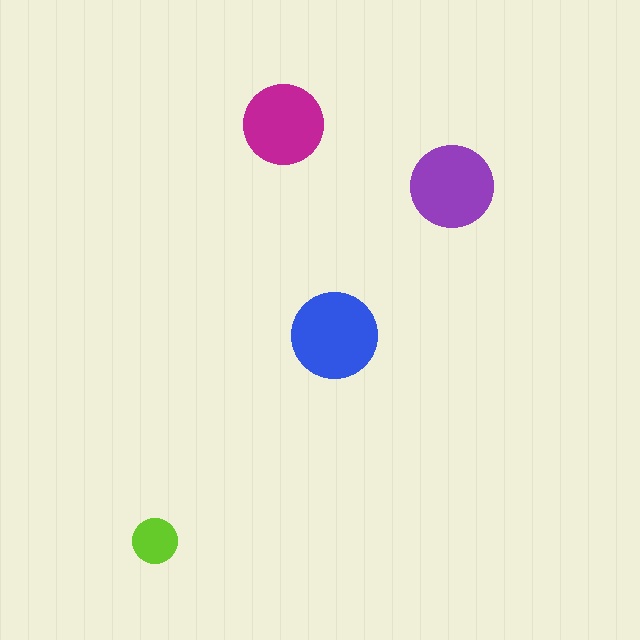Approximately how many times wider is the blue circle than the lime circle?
About 2 times wider.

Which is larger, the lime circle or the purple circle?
The purple one.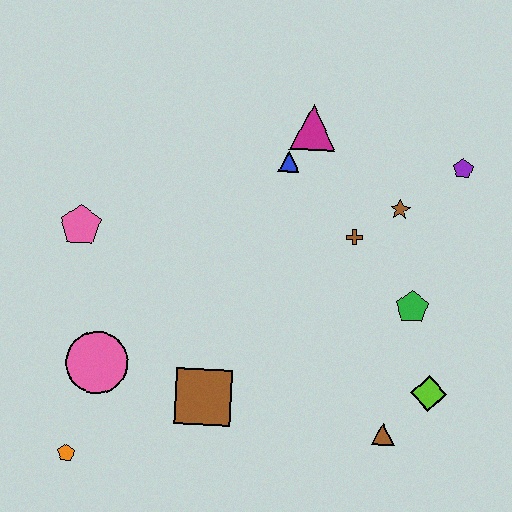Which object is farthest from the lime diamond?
The pink pentagon is farthest from the lime diamond.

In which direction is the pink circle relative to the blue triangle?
The pink circle is below the blue triangle.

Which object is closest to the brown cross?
The brown star is closest to the brown cross.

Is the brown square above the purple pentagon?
No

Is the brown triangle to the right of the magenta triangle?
Yes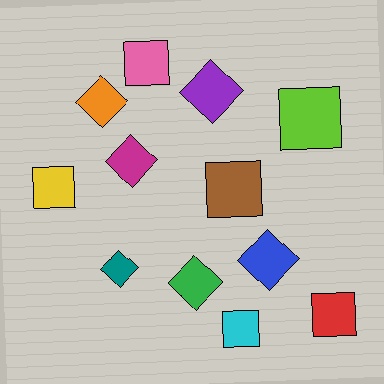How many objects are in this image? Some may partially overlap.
There are 12 objects.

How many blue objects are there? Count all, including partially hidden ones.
There is 1 blue object.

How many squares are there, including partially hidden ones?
There are 6 squares.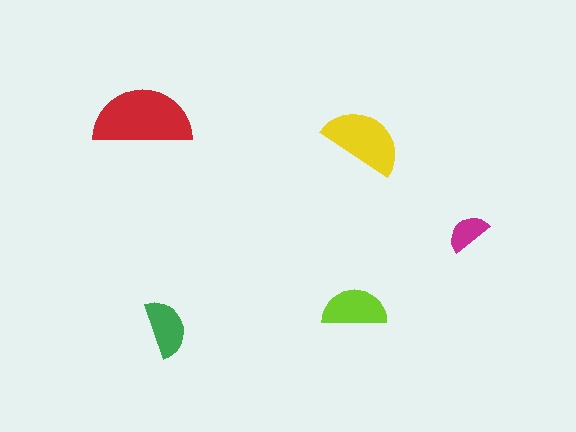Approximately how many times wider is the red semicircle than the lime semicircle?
About 1.5 times wider.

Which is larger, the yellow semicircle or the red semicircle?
The red one.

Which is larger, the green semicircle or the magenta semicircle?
The green one.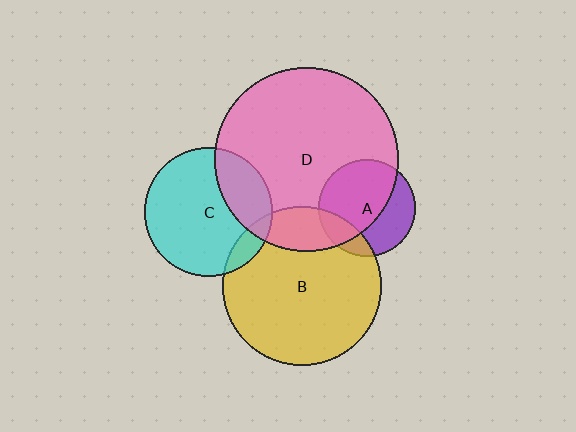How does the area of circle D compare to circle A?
Approximately 3.6 times.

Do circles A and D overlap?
Yes.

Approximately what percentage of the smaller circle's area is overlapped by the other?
Approximately 65%.